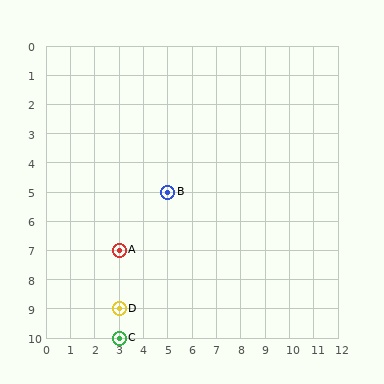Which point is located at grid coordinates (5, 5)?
Point B is at (5, 5).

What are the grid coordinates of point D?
Point D is at grid coordinates (3, 9).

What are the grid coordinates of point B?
Point B is at grid coordinates (5, 5).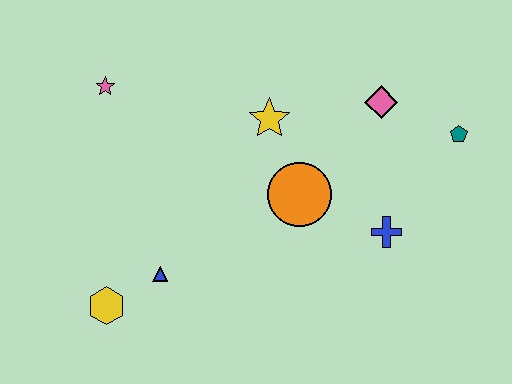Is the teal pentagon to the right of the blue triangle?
Yes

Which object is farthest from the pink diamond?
The yellow hexagon is farthest from the pink diamond.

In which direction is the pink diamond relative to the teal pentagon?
The pink diamond is to the left of the teal pentagon.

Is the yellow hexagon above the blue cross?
No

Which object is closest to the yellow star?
The orange circle is closest to the yellow star.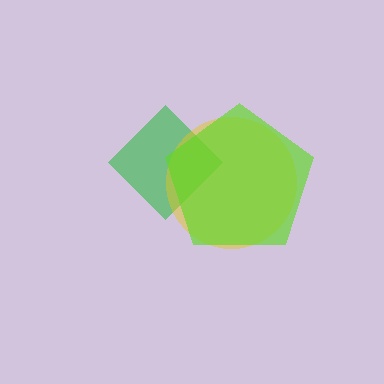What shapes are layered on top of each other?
The layered shapes are: a green diamond, a yellow circle, a lime pentagon.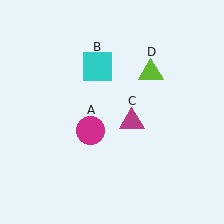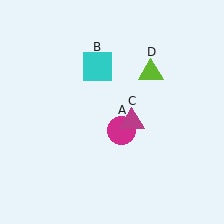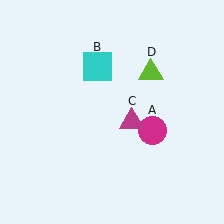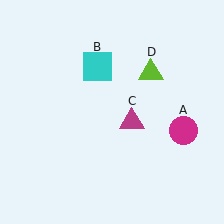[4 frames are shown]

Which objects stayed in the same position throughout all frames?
Cyan square (object B) and magenta triangle (object C) and lime triangle (object D) remained stationary.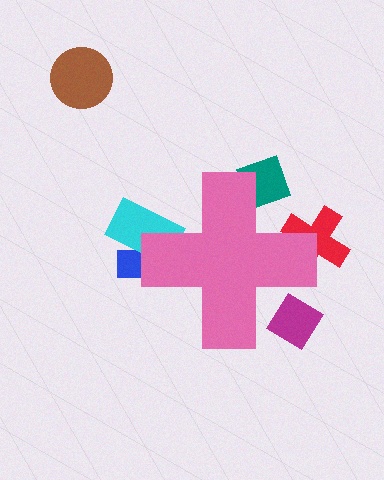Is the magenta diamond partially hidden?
Yes, the magenta diamond is partially hidden behind the pink cross.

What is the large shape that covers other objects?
A pink cross.